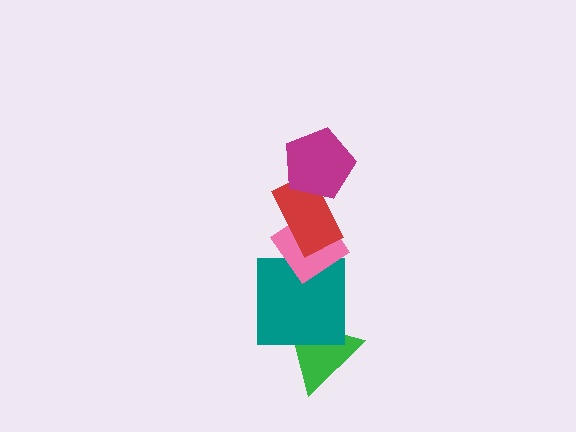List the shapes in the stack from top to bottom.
From top to bottom: the magenta pentagon, the red rectangle, the pink diamond, the teal square, the green triangle.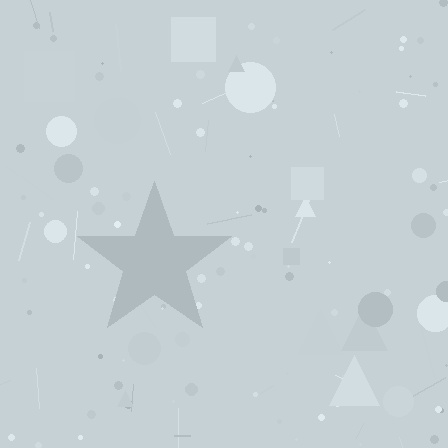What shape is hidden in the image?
A star is hidden in the image.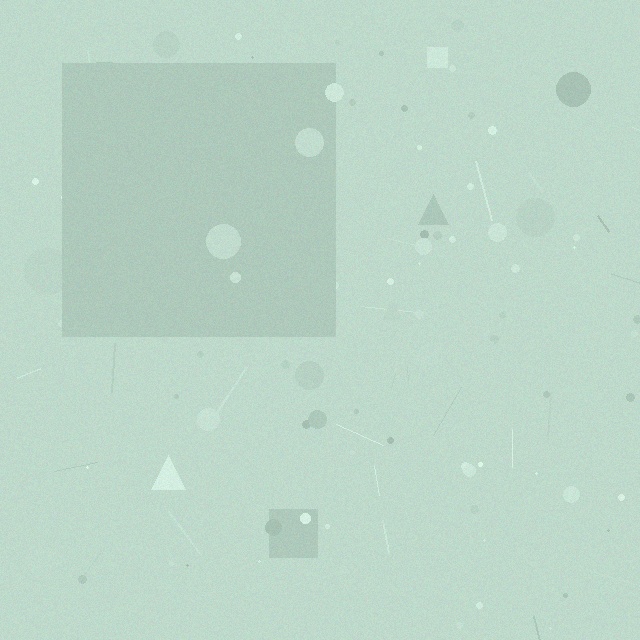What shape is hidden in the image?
A square is hidden in the image.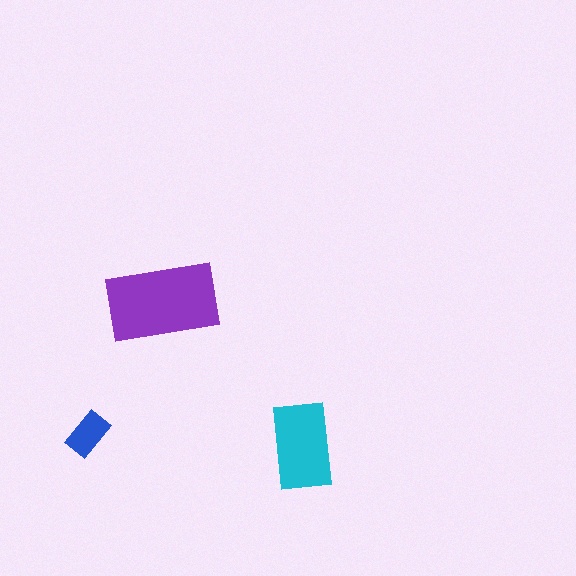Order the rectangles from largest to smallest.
the purple one, the cyan one, the blue one.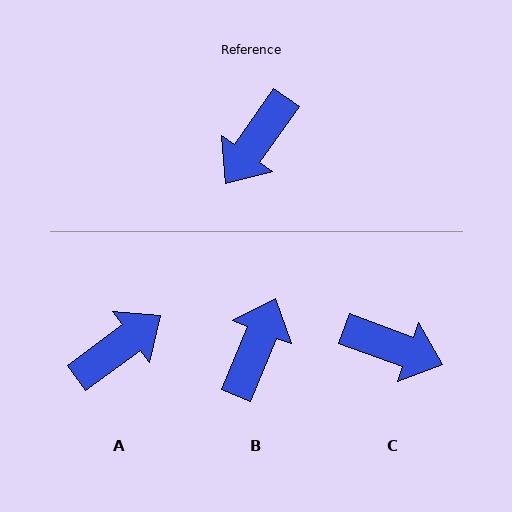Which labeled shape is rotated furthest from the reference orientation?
B, about 167 degrees away.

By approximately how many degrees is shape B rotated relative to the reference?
Approximately 167 degrees clockwise.